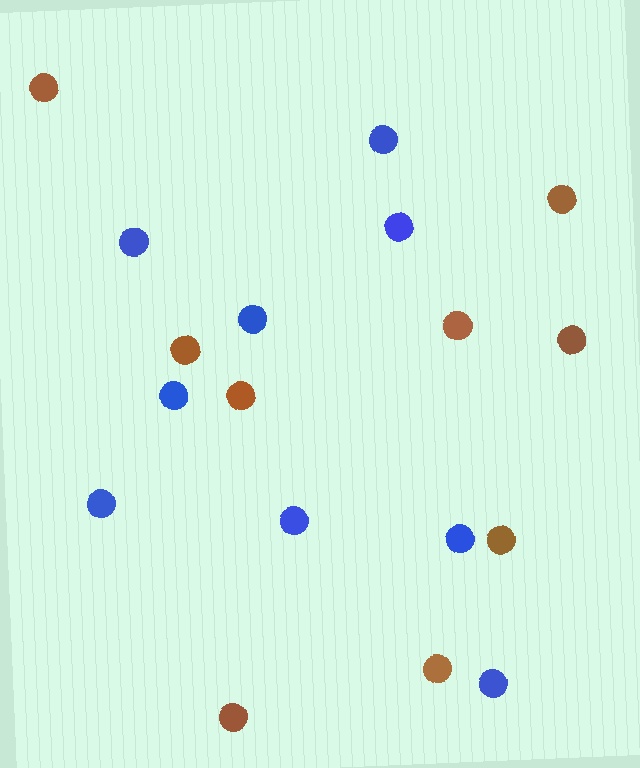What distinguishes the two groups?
There are 2 groups: one group of brown circles (9) and one group of blue circles (9).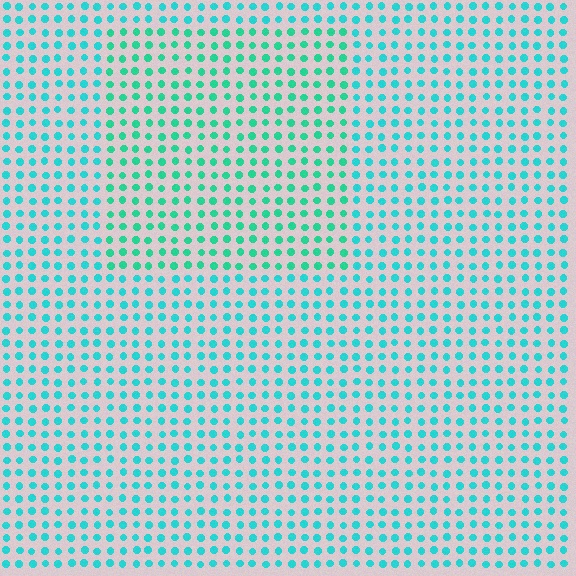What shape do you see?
I see a rectangle.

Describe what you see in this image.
The image is filled with small cyan elements in a uniform arrangement. A rectangle-shaped region is visible where the elements are tinted to a slightly different hue, forming a subtle color boundary.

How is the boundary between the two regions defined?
The boundary is defined purely by a slight shift in hue (about 22 degrees). Spacing, size, and orientation are identical on both sides.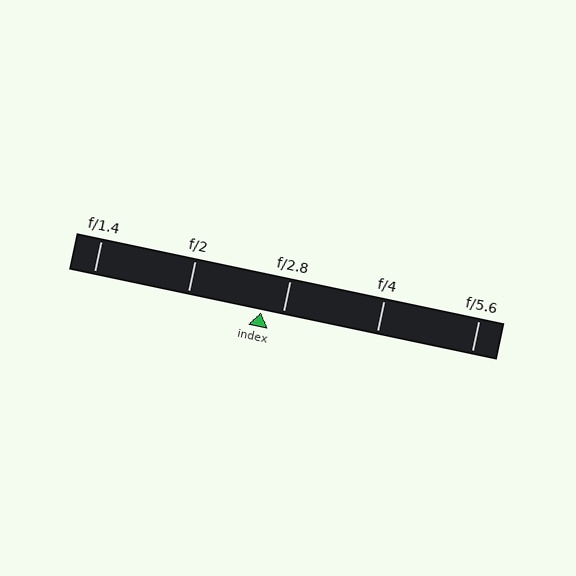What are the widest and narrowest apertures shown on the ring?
The widest aperture shown is f/1.4 and the narrowest is f/5.6.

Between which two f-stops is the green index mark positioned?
The index mark is between f/2 and f/2.8.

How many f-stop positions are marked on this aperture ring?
There are 5 f-stop positions marked.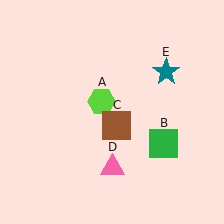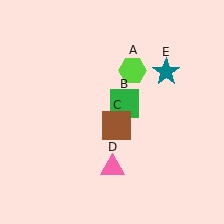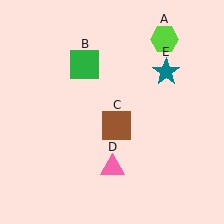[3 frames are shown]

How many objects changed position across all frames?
2 objects changed position: lime hexagon (object A), green square (object B).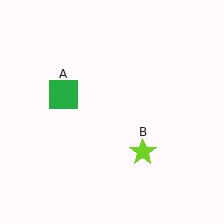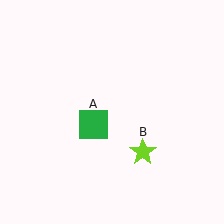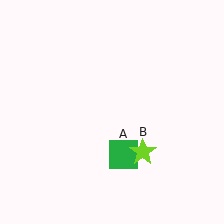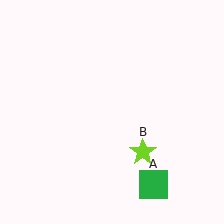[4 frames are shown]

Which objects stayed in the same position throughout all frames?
Lime star (object B) remained stationary.